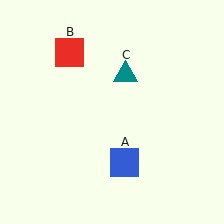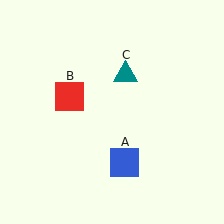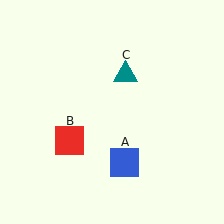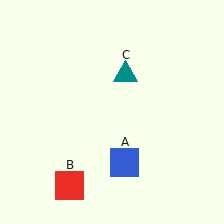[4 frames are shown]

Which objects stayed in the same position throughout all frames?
Blue square (object A) and teal triangle (object C) remained stationary.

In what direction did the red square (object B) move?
The red square (object B) moved down.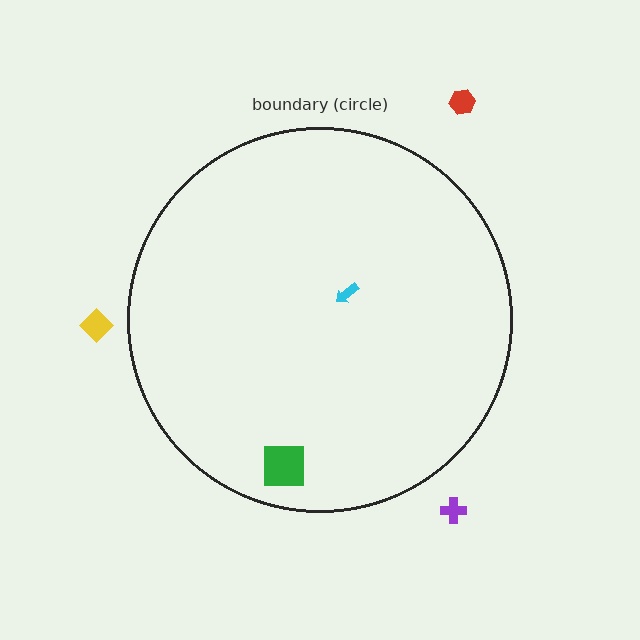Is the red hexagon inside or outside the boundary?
Outside.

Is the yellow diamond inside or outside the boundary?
Outside.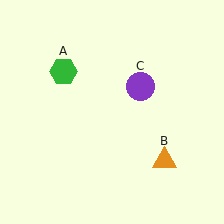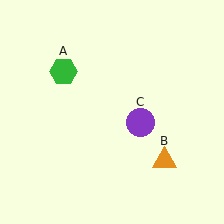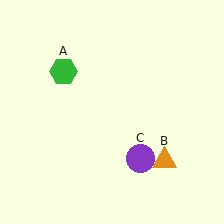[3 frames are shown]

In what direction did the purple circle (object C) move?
The purple circle (object C) moved down.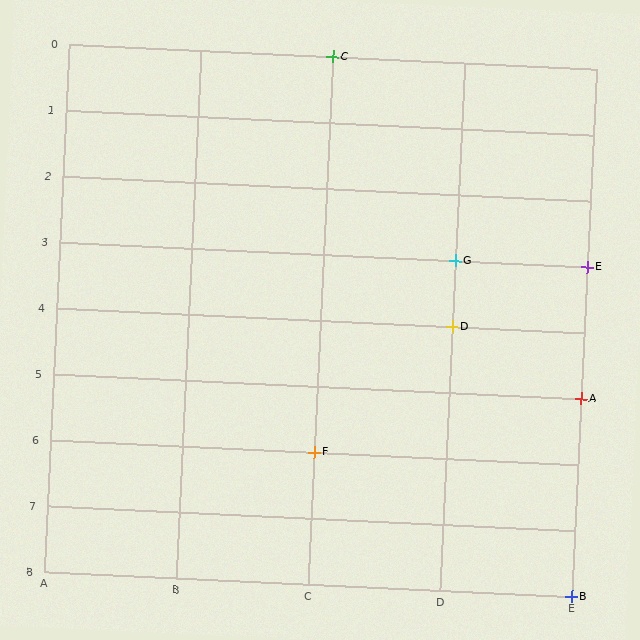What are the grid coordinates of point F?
Point F is at grid coordinates (C, 6).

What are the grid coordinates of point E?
Point E is at grid coordinates (E, 3).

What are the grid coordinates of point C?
Point C is at grid coordinates (C, 0).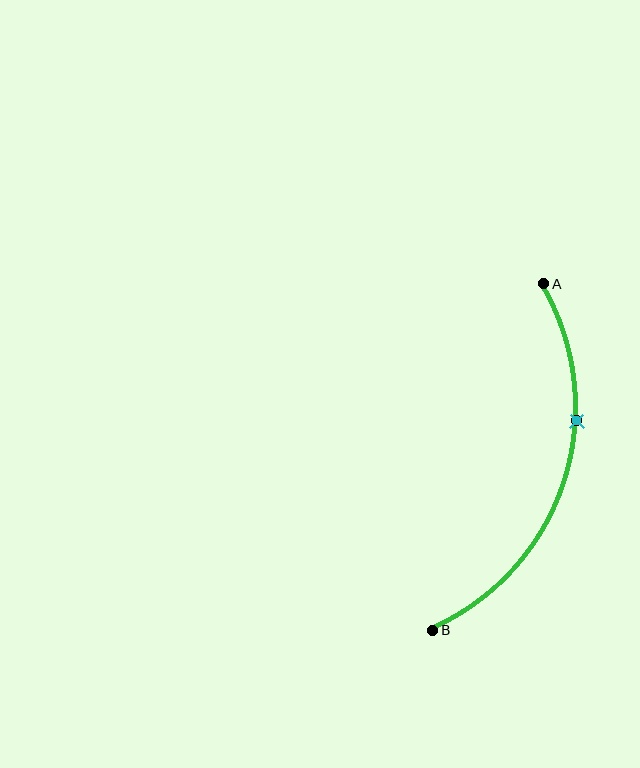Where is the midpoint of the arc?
The arc midpoint is the point on the curve farthest from the straight line joining A and B. It sits to the right of that line.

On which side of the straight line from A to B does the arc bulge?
The arc bulges to the right of the straight line connecting A and B.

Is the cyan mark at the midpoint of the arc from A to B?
No. The cyan mark lies on the arc but is closer to endpoint A. The arc midpoint would be at the point on the curve equidistant along the arc from both A and B.